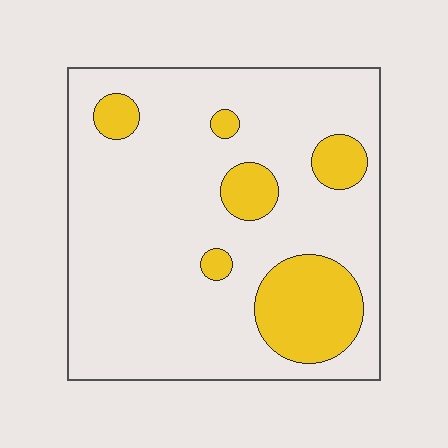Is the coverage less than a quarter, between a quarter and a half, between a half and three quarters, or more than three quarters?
Less than a quarter.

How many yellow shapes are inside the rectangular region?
6.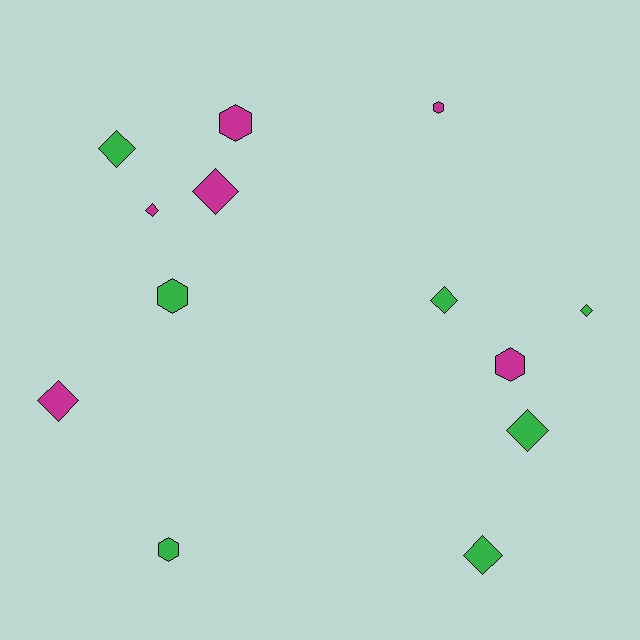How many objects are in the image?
There are 13 objects.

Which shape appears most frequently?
Diamond, with 8 objects.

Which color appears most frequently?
Green, with 7 objects.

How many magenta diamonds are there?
There are 3 magenta diamonds.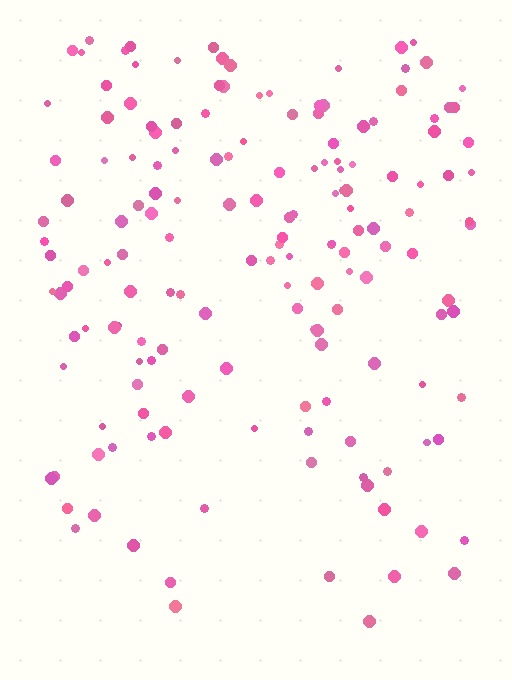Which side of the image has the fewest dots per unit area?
The bottom.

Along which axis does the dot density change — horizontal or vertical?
Vertical.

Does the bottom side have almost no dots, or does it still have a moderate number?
Still a moderate number, just noticeably fewer than the top.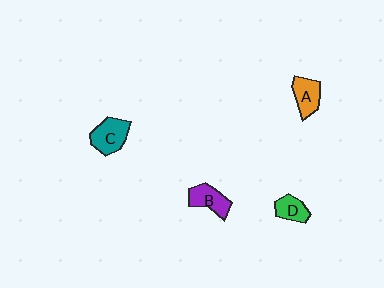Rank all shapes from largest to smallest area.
From largest to smallest: C (teal), B (purple), A (orange), D (green).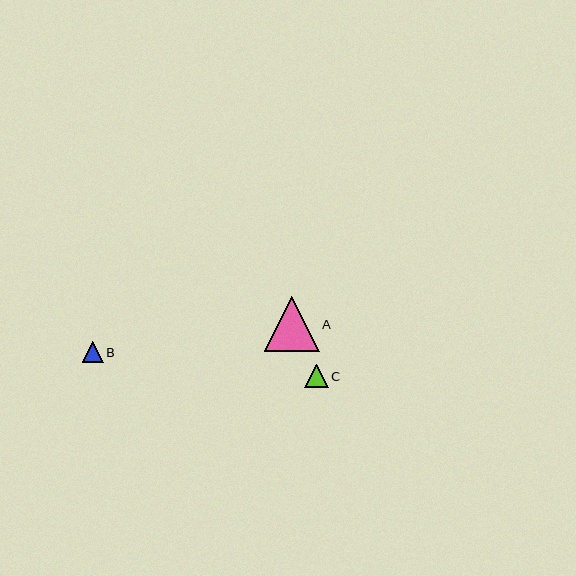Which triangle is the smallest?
Triangle B is the smallest with a size of approximately 21 pixels.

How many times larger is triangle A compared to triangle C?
Triangle A is approximately 2.4 times the size of triangle C.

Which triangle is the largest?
Triangle A is the largest with a size of approximately 55 pixels.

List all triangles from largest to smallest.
From largest to smallest: A, C, B.